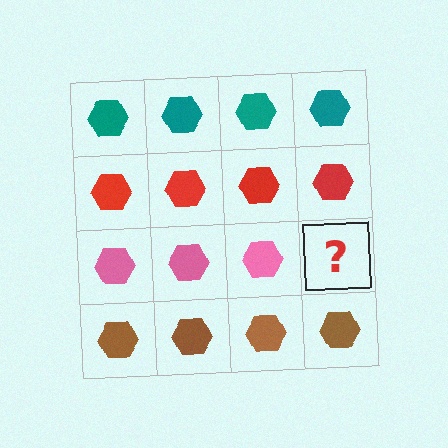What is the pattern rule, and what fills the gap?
The rule is that each row has a consistent color. The gap should be filled with a pink hexagon.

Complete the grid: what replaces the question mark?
The question mark should be replaced with a pink hexagon.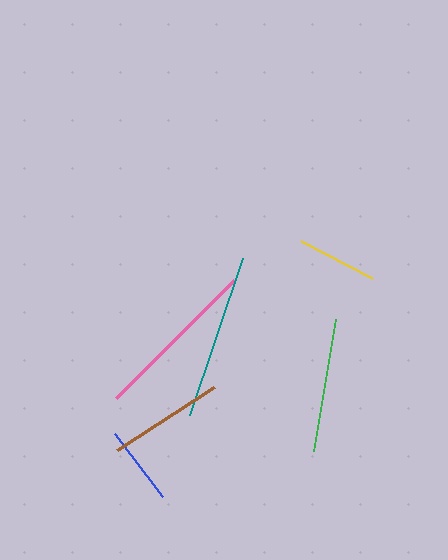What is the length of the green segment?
The green segment is approximately 134 pixels long.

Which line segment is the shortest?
The blue line is the shortest at approximately 79 pixels.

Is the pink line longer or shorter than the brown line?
The pink line is longer than the brown line.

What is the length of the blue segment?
The blue segment is approximately 79 pixels long.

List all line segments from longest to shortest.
From longest to shortest: pink, teal, green, brown, yellow, blue.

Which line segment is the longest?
The pink line is the longest at approximately 167 pixels.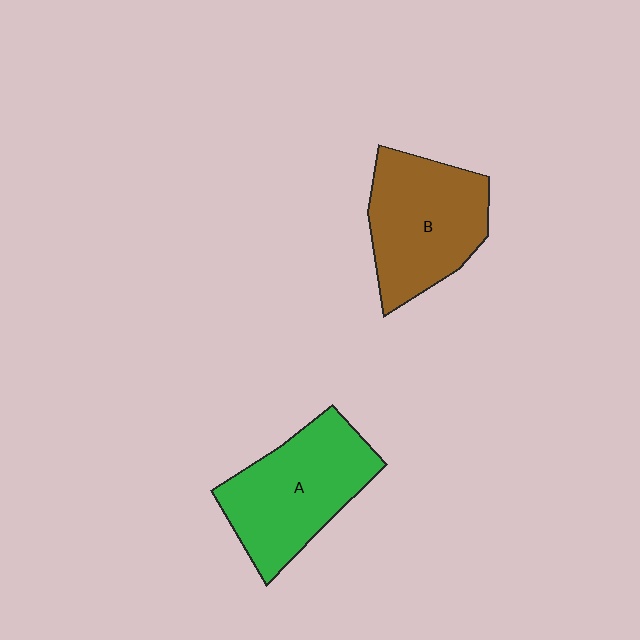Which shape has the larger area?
Shape A (green).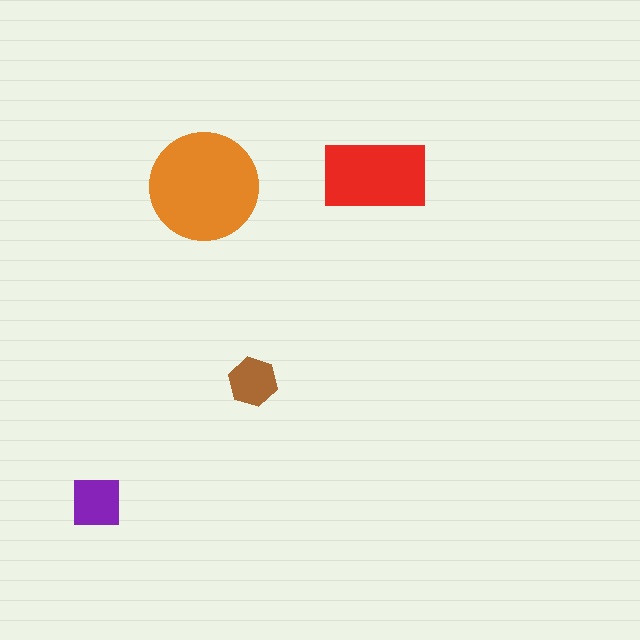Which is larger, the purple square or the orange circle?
The orange circle.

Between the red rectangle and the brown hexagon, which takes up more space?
The red rectangle.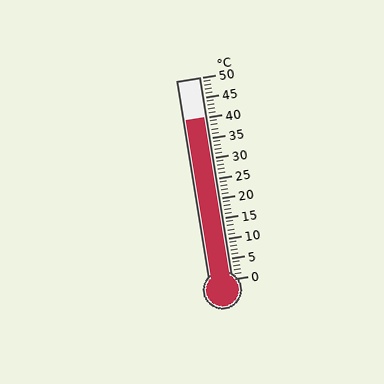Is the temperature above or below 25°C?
The temperature is above 25°C.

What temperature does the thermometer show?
The thermometer shows approximately 40°C.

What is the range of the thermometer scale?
The thermometer scale ranges from 0°C to 50°C.